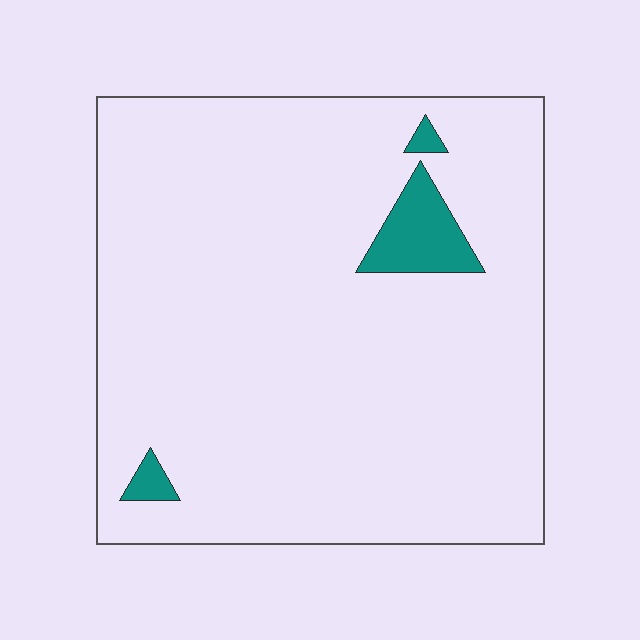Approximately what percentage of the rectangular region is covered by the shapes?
Approximately 5%.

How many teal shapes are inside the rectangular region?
3.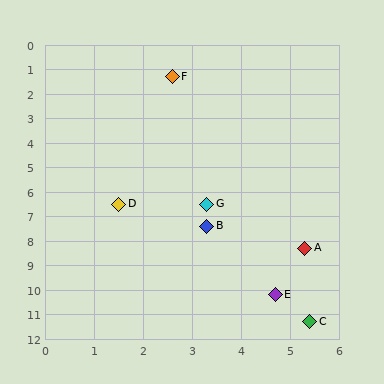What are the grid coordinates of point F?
Point F is at approximately (2.6, 1.3).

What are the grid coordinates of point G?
Point G is at approximately (3.3, 6.5).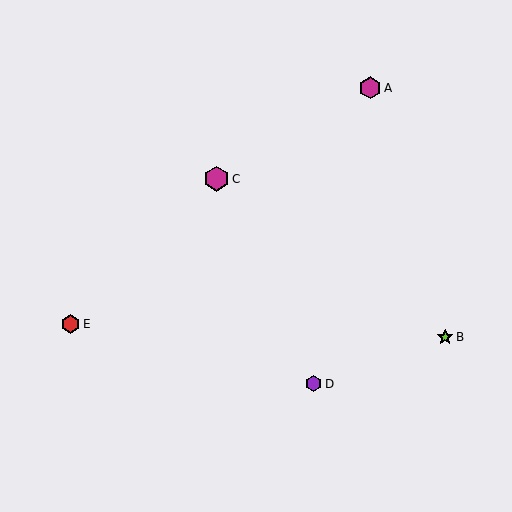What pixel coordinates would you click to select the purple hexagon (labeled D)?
Click at (314, 384) to select the purple hexagon D.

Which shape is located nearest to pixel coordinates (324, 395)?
The purple hexagon (labeled D) at (314, 384) is nearest to that location.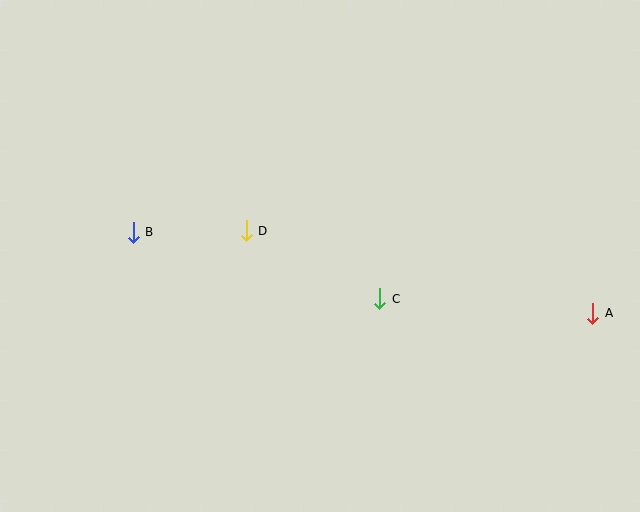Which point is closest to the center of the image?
Point C at (380, 299) is closest to the center.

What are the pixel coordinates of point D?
Point D is at (246, 231).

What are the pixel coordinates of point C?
Point C is at (380, 299).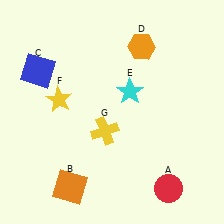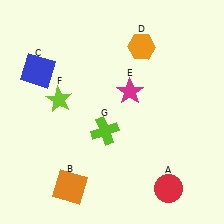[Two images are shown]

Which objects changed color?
E changed from cyan to magenta. F changed from yellow to lime. G changed from yellow to lime.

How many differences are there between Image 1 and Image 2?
There are 3 differences between the two images.